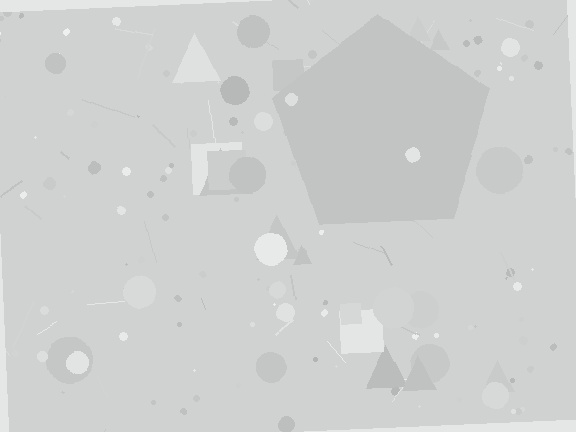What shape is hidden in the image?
A pentagon is hidden in the image.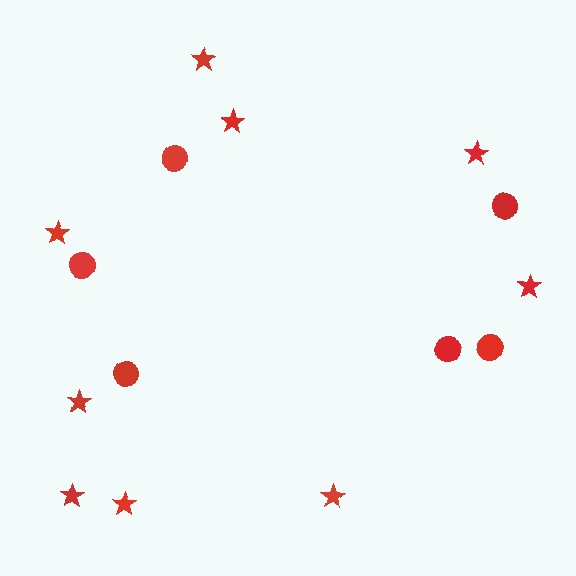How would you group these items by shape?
There are 2 groups: one group of circles (6) and one group of stars (9).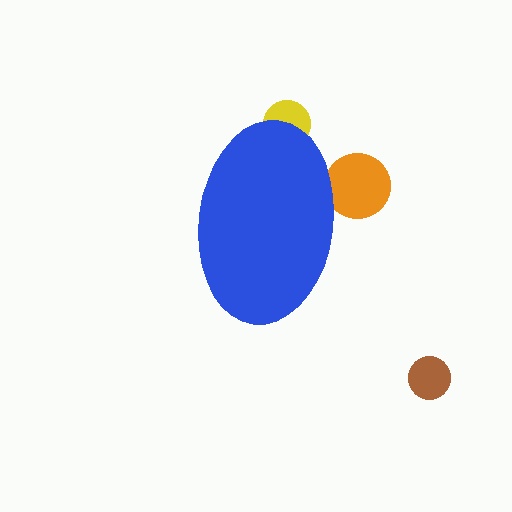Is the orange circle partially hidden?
Yes, the orange circle is partially hidden behind the blue ellipse.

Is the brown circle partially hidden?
No, the brown circle is fully visible.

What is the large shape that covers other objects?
A blue ellipse.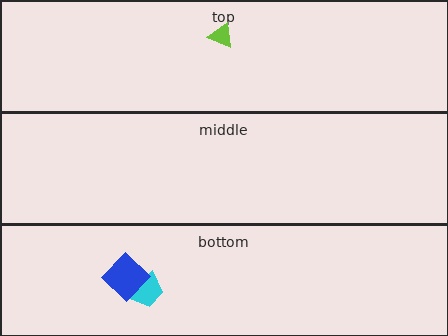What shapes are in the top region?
The lime triangle.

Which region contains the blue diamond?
The bottom region.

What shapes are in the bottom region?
The cyan trapezoid, the blue diamond.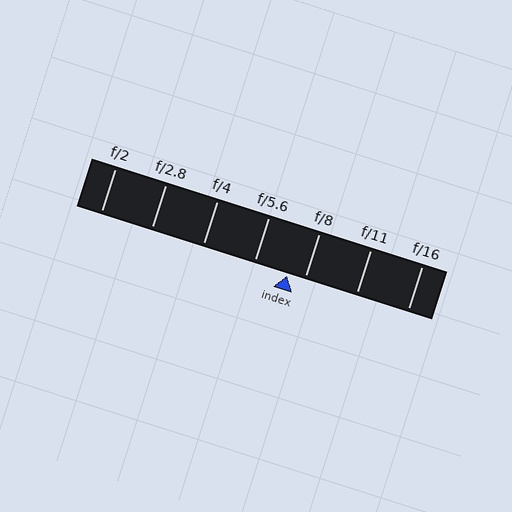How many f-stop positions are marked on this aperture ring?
There are 7 f-stop positions marked.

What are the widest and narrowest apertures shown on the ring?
The widest aperture shown is f/2 and the narrowest is f/16.